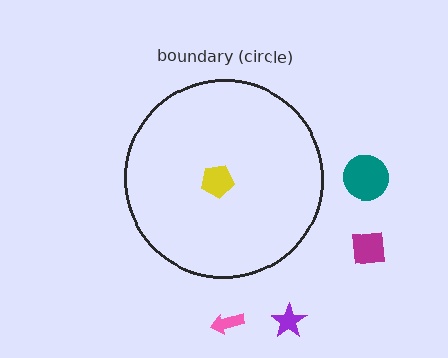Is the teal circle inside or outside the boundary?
Outside.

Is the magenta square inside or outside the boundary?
Outside.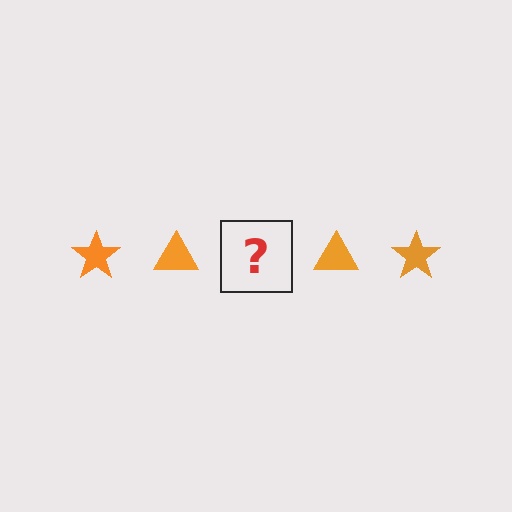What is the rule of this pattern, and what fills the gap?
The rule is that the pattern cycles through star, triangle shapes in orange. The gap should be filled with an orange star.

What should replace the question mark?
The question mark should be replaced with an orange star.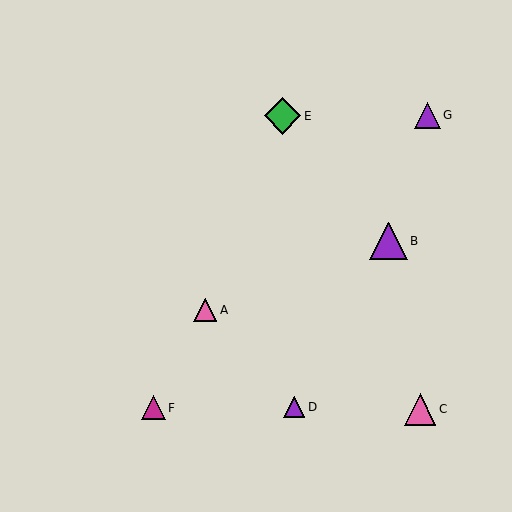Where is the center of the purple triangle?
The center of the purple triangle is at (427, 115).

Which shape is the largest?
The purple triangle (labeled B) is the largest.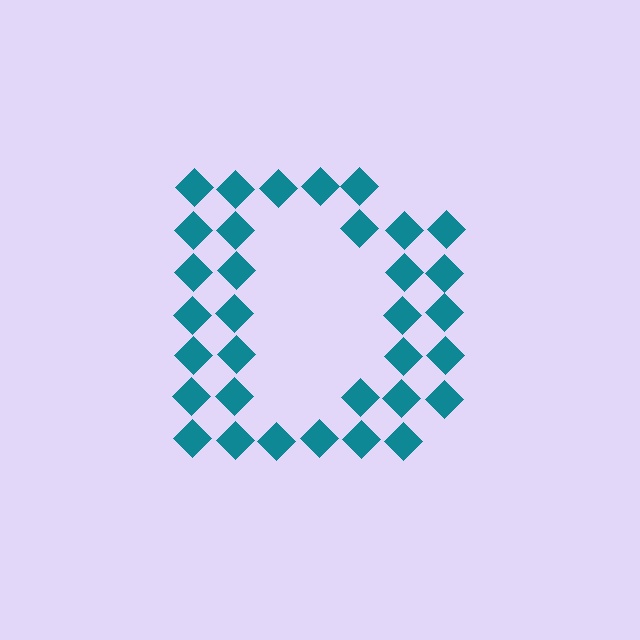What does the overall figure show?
The overall figure shows the letter D.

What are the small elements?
The small elements are diamonds.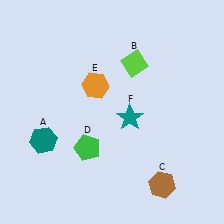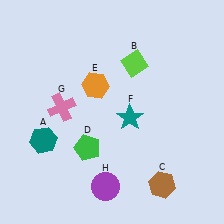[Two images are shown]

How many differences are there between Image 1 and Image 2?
There are 2 differences between the two images.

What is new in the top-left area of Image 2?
A pink cross (G) was added in the top-left area of Image 2.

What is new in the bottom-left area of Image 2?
A purple circle (H) was added in the bottom-left area of Image 2.